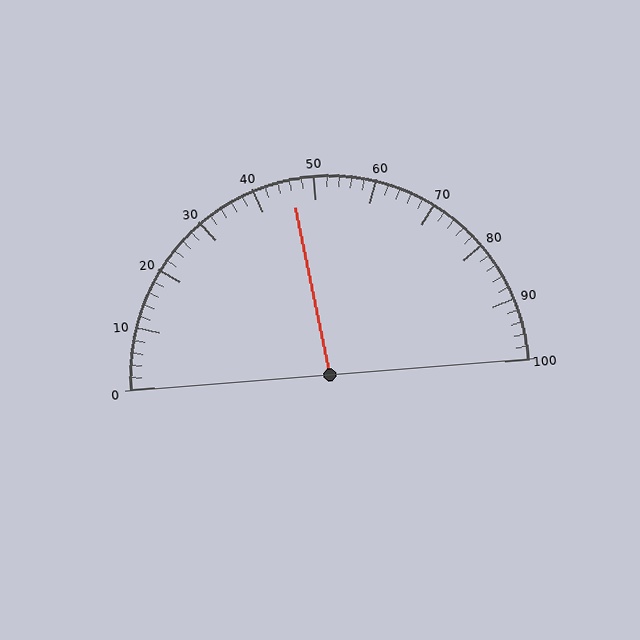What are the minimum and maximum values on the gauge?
The gauge ranges from 0 to 100.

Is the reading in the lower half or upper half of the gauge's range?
The reading is in the lower half of the range (0 to 100).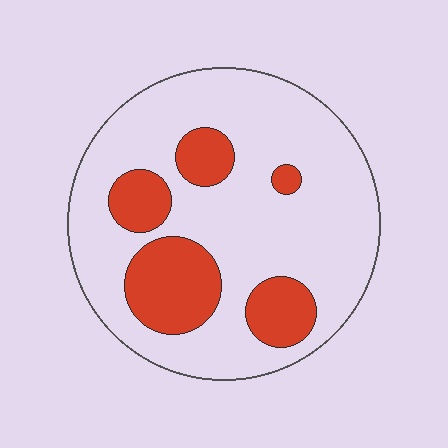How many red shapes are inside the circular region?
5.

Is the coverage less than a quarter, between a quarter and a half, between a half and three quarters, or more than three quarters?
Less than a quarter.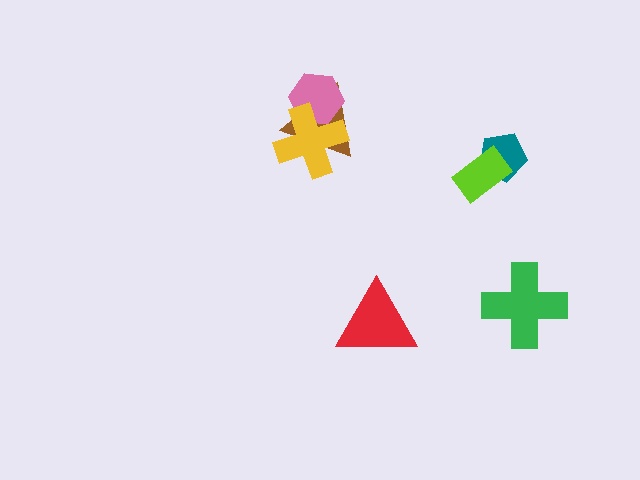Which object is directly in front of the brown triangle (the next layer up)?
The pink hexagon is directly in front of the brown triangle.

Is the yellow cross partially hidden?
No, no other shape covers it.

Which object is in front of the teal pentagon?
The lime rectangle is in front of the teal pentagon.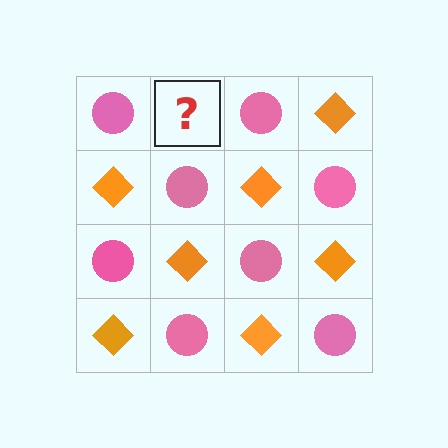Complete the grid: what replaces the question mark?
The question mark should be replaced with an orange diamond.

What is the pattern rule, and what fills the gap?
The rule is that it alternates pink circle and orange diamond in a checkerboard pattern. The gap should be filled with an orange diamond.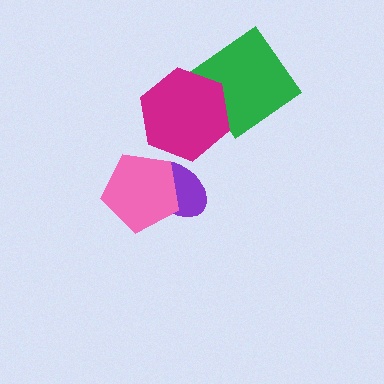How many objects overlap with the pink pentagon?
1 object overlaps with the pink pentagon.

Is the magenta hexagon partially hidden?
No, no other shape covers it.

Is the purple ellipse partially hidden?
Yes, it is partially covered by another shape.